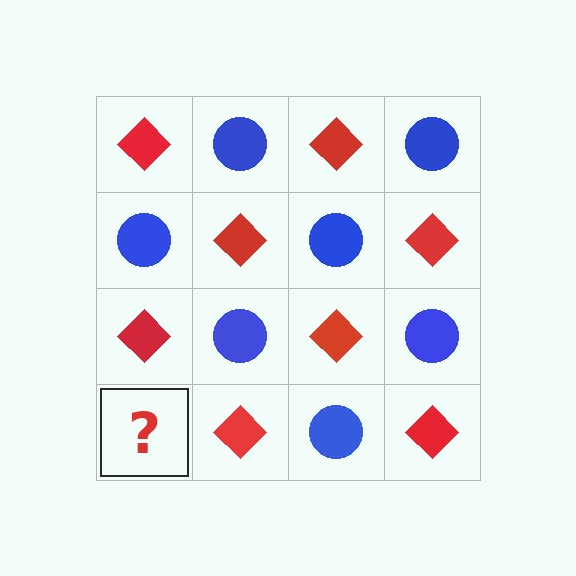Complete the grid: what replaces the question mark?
The question mark should be replaced with a blue circle.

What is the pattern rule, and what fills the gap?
The rule is that it alternates red diamond and blue circle in a checkerboard pattern. The gap should be filled with a blue circle.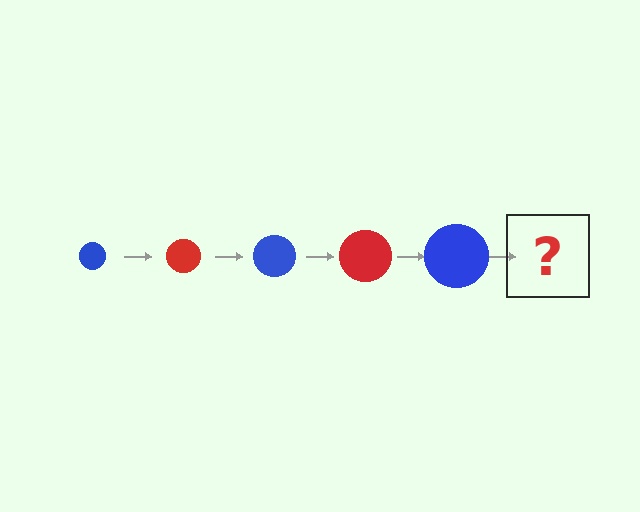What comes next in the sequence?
The next element should be a red circle, larger than the previous one.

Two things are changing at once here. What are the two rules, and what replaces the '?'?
The two rules are that the circle grows larger each step and the color cycles through blue and red. The '?' should be a red circle, larger than the previous one.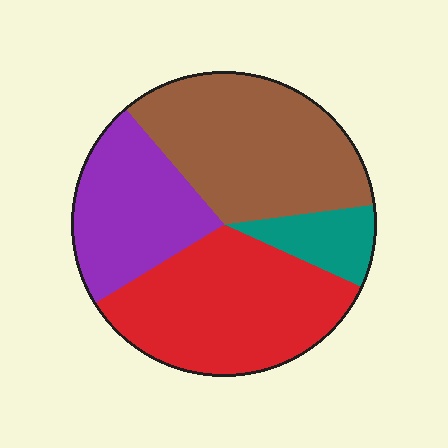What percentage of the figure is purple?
Purple takes up between a sixth and a third of the figure.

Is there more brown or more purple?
Brown.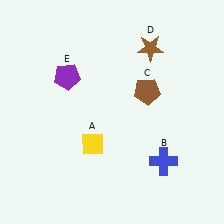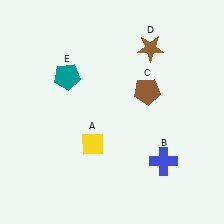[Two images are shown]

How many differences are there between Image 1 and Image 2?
There is 1 difference between the two images.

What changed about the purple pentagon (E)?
In Image 1, E is purple. In Image 2, it changed to teal.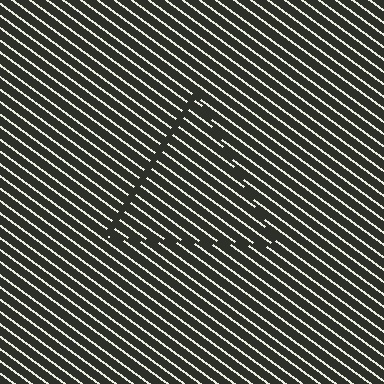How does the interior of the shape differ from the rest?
The interior of the shape contains the same grating, shifted by half a period — the contour is defined by the phase discontinuity where line-ends from the inner and outer gratings abut.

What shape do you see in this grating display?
An illusory triangle. The interior of the shape contains the same grating, shifted by half a period — the contour is defined by the phase discontinuity where line-ends from the inner and outer gratings abut.